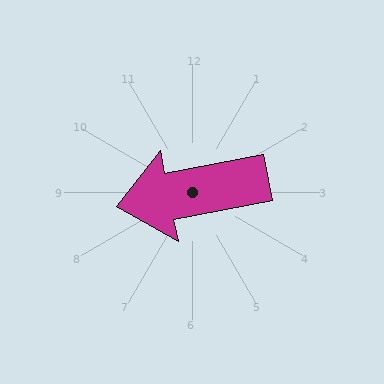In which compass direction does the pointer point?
West.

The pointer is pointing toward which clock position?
Roughly 9 o'clock.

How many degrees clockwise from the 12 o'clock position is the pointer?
Approximately 259 degrees.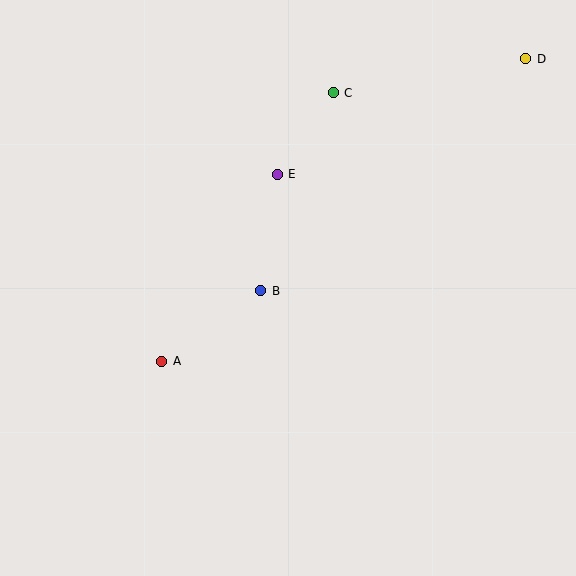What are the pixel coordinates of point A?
Point A is at (162, 361).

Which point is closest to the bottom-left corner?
Point A is closest to the bottom-left corner.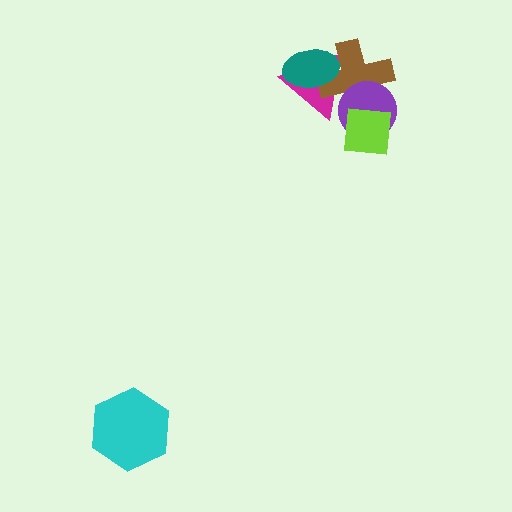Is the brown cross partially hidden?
Yes, it is partially covered by another shape.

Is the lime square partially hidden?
No, no other shape covers it.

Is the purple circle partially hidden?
Yes, it is partially covered by another shape.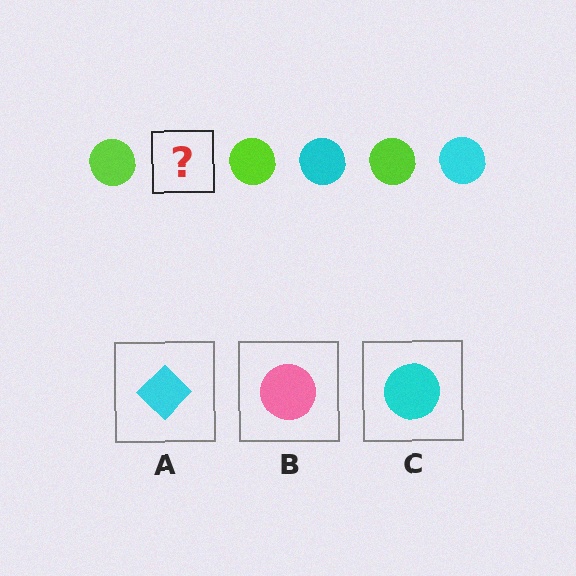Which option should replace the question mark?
Option C.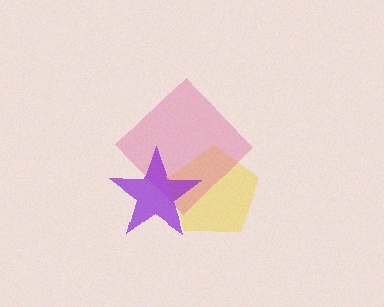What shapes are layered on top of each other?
The layered shapes are: a yellow pentagon, a pink diamond, a purple star.